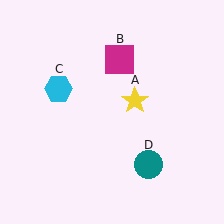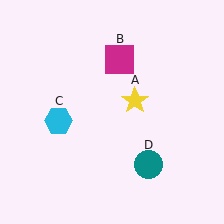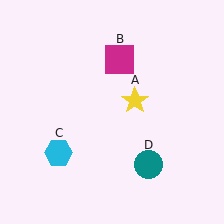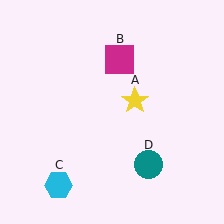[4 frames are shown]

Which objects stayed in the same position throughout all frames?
Yellow star (object A) and magenta square (object B) and teal circle (object D) remained stationary.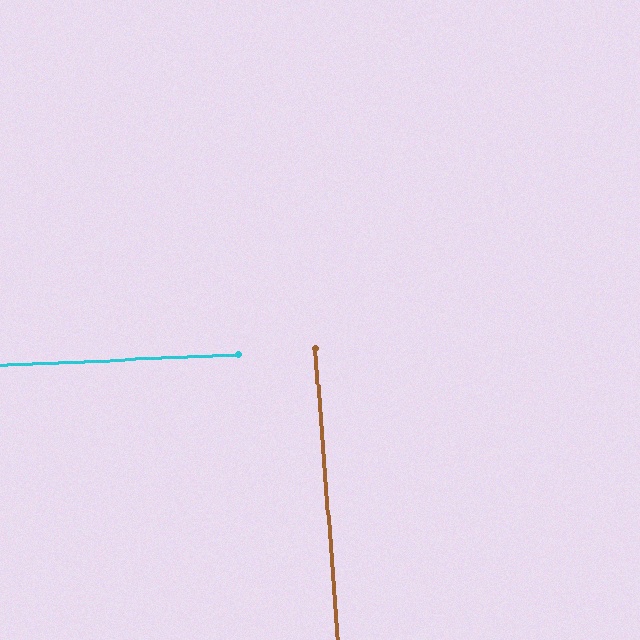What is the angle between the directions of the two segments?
Approximately 88 degrees.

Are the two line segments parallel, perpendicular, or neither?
Perpendicular — they meet at approximately 88°.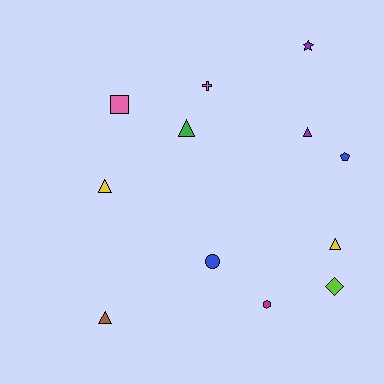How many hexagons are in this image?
There is 1 hexagon.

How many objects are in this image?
There are 12 objects.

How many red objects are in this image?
There are no red objects.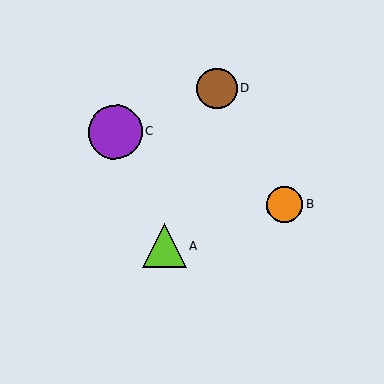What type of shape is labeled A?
Shape A is a lime triangle.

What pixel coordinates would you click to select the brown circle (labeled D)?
Click at (217, 88) to select the brown circle D.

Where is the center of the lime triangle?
The center of the lime triangle is at (165, 246).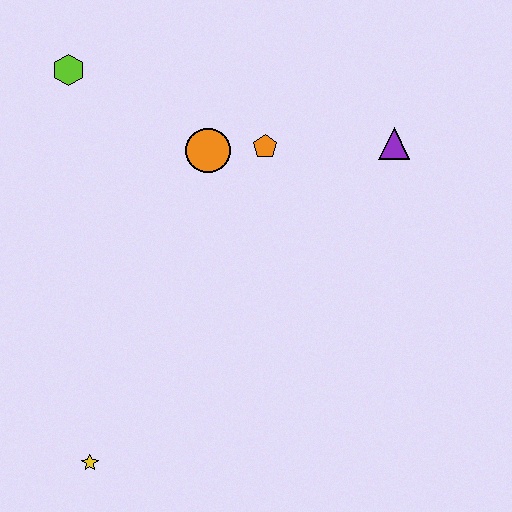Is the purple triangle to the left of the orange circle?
No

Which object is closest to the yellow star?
The orange circle is closest to the yellow star.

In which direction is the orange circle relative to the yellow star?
The orange circle is above the yellow star.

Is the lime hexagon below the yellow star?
No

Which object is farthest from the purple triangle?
The yellow star is farthest from the purple triangle.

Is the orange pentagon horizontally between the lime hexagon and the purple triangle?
Yes